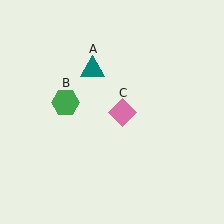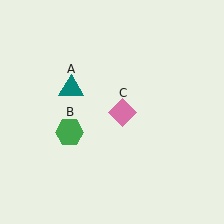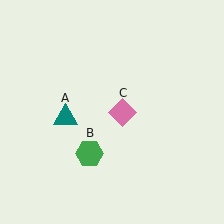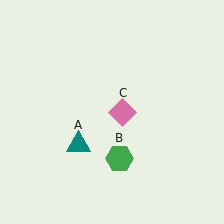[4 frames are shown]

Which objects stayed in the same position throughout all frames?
Pink diamond (object C) remained stationary.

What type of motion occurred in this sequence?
The teal triangle (object A), green hexagon (object B) rotated counterclockwise around the center of the scene.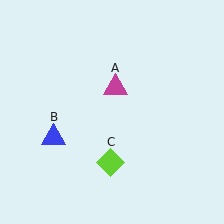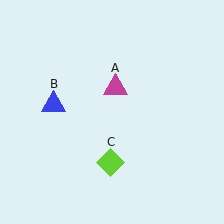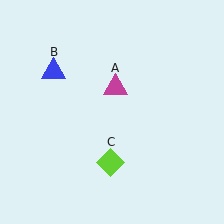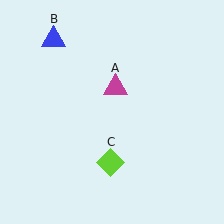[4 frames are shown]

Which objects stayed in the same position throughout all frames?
Magenta triangle (object A) and lime diamond (object C) remained stationary.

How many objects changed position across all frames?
1 object changed position: blue triangle (object B).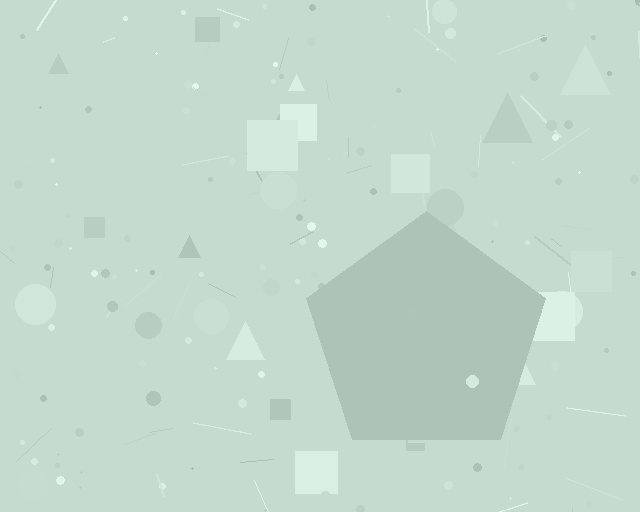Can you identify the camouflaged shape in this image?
The camouflaged shape is a pentagon.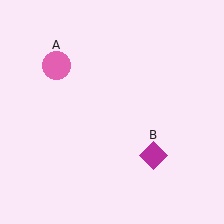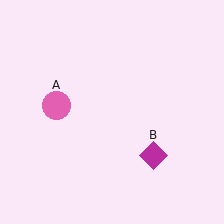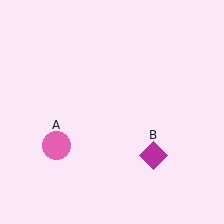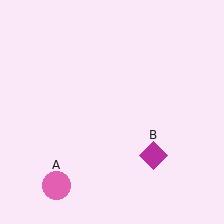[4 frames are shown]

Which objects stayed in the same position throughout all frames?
Magenta diamond (object B) remained stationary.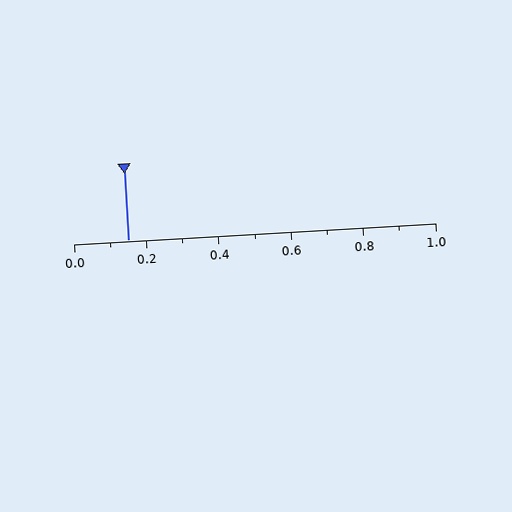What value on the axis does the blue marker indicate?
The marker indicates approximately 0.15.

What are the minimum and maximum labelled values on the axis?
The axis runs from 0.0 to 1.0.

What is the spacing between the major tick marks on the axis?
The major ticks are spaced 0.2 apart.